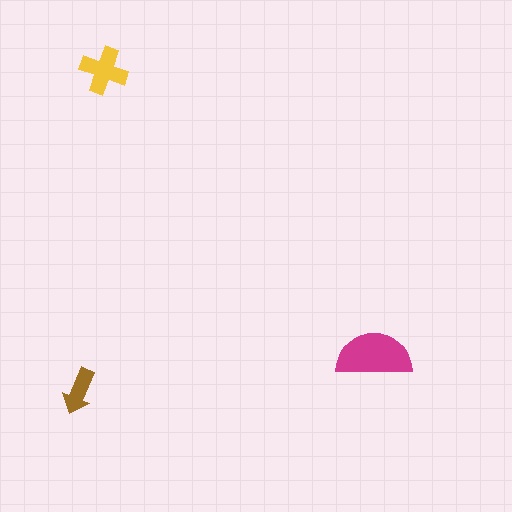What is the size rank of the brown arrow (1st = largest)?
3rd.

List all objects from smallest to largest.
The brown arrow, the yellow cross, the magenta semicircle.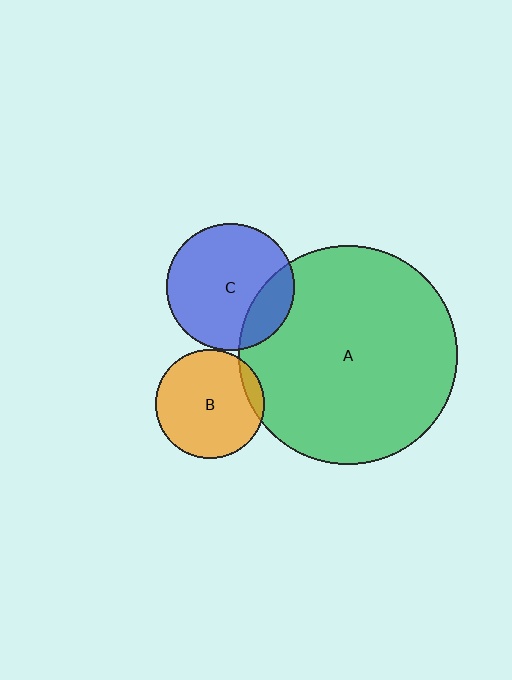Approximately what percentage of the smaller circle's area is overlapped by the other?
Approximately 20%.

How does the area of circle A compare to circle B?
Approximately 4.0 times.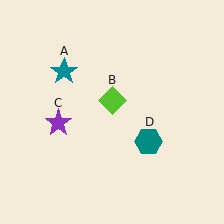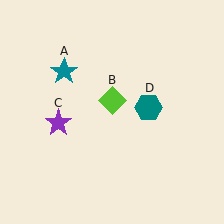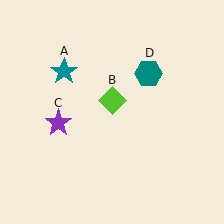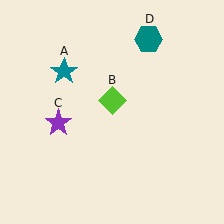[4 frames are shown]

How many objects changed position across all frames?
1 object changed position: teal hexagon (object D).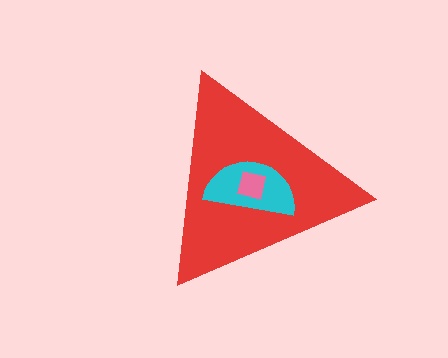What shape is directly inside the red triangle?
The cyan semicircle.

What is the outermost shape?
The red triangle.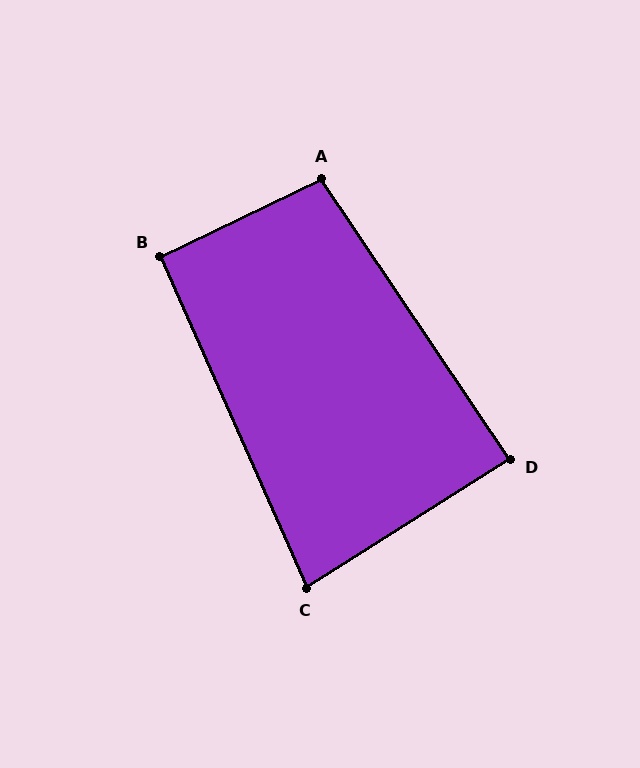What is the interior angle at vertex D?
Approximately 88 degrees (approximately right).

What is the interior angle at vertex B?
Approximately 92 degrees (approximately right).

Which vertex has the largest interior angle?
A, at approximately 98 degrees.